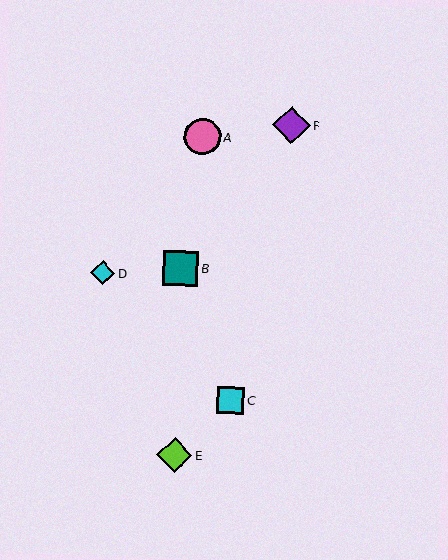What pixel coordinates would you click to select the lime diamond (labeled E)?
Click at (174, 455) to select the lime diamond E.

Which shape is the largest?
The purple diamond (labeled F) is the largest.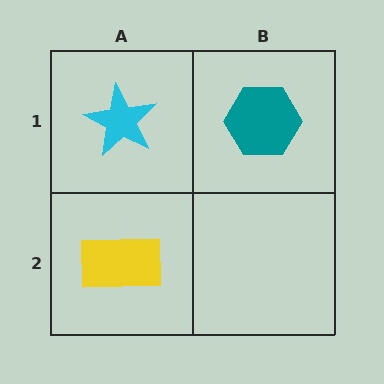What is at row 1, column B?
A teal hexagon.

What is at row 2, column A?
A yellow rectangle.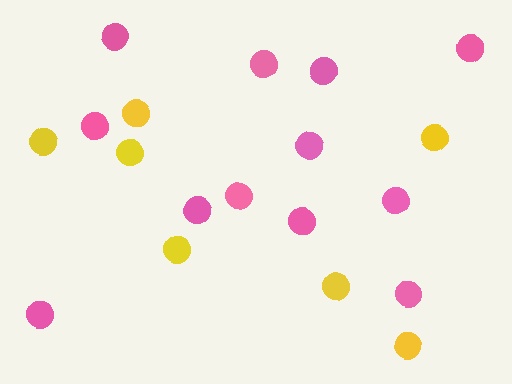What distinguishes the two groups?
There are 2 groups: one group of yellow circles (7) and one group of pink circles (12).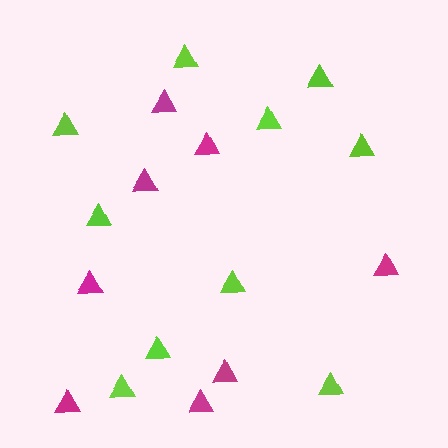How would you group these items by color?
There are 2 groups: one group of magenta triangles (8) and one group of lime triangles (10).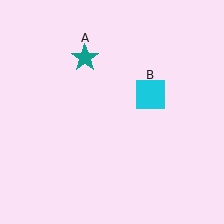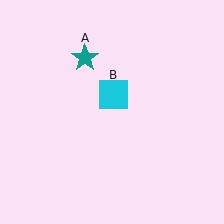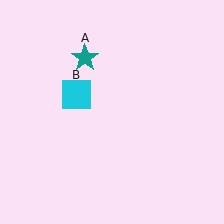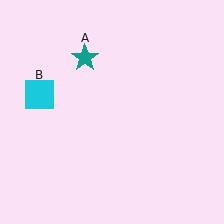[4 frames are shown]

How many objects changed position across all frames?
1 object changed position: cyan square (object B).